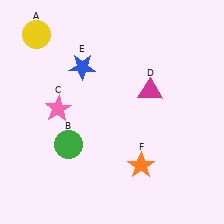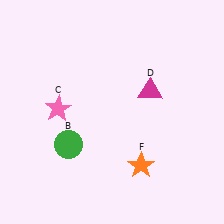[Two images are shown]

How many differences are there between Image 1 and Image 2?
There are 2 differences between the two images.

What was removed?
The blue star (E), the yellow circle (A) were removed in Image 2.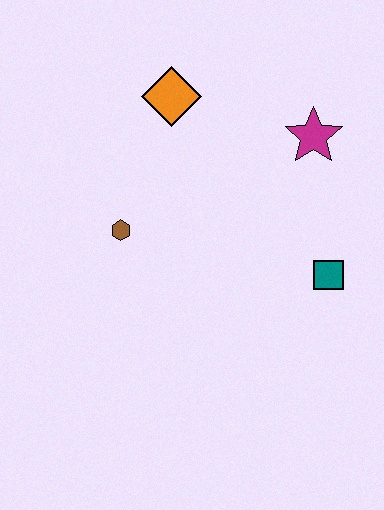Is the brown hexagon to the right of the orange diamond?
No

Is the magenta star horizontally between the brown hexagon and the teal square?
Yes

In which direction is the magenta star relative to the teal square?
The magenta star is above the teal square.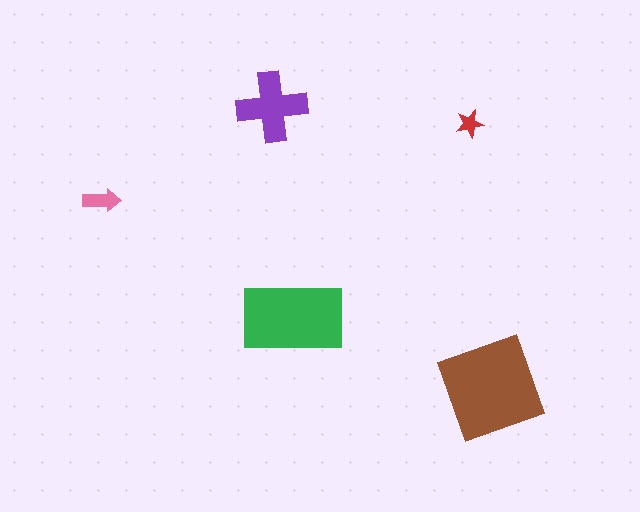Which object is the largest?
The brown diamond.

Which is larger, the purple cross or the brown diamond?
The brown diamond.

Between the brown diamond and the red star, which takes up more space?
The brown diamond.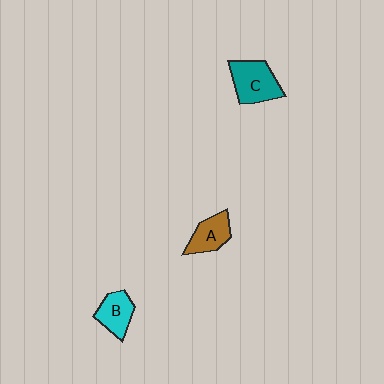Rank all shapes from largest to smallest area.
From largest to smallest: C (teal), B (cyan), A (brown).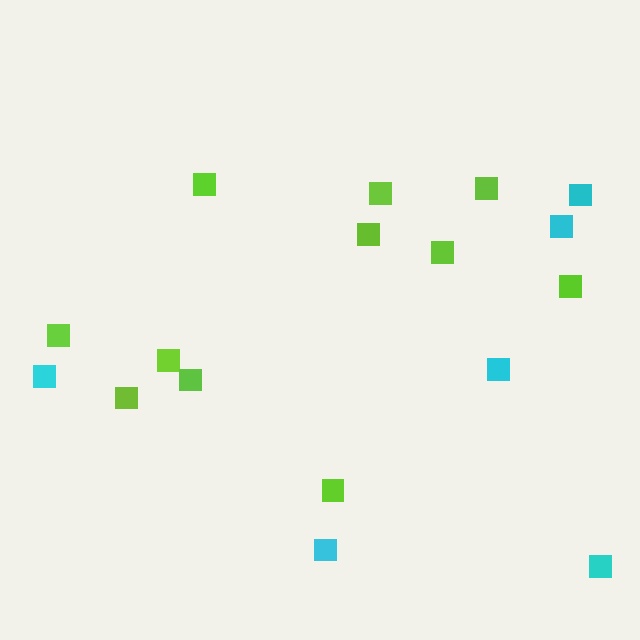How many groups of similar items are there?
There are 2 groups: one group of lime squares (11) and one group of cyan squares (6).